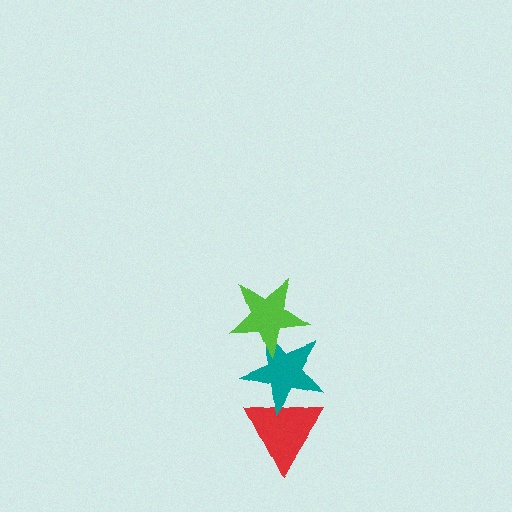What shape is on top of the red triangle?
The teal star is on top of the red triangle.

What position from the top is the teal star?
The teal star is 2nd from the top.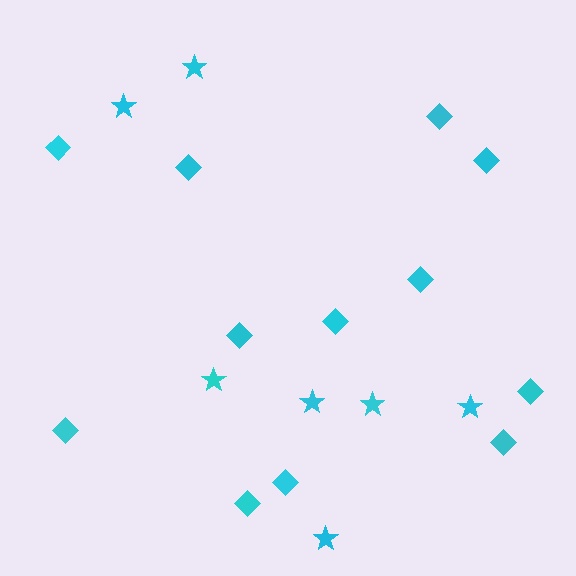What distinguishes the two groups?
There are 2 groups: one group of diamonds (12) and one group of stars (7).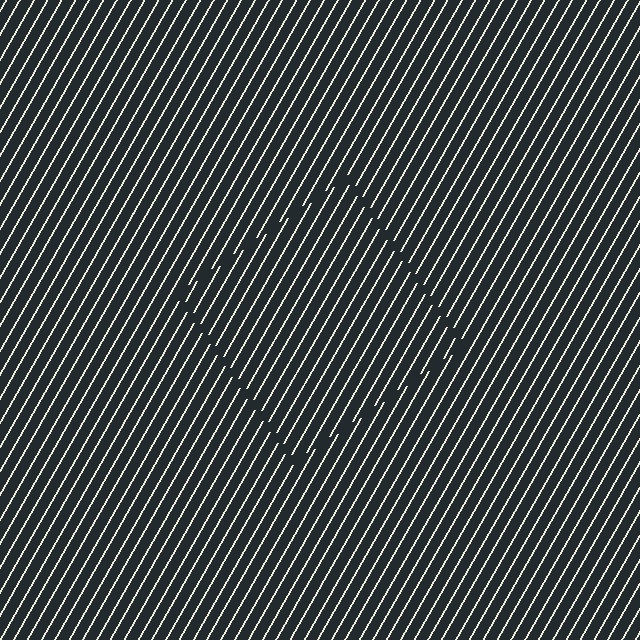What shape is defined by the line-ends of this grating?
An illusory square. The interior of the shape contains the same grating, shifted by half a period — the contour is defined by the phase discontinuity where line-ends from the inner and outer gratings abut.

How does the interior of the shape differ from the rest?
The interior of the shape contains the same grating, shifted by half a period — the contour is defined by the phase discontinuity where line-ends from the inner and outer gratings abut.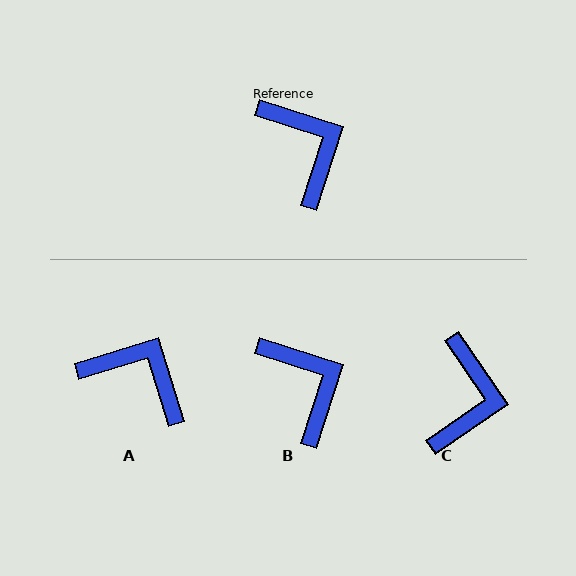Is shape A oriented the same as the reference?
No, it is off by about 35 degrees.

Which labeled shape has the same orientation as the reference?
B.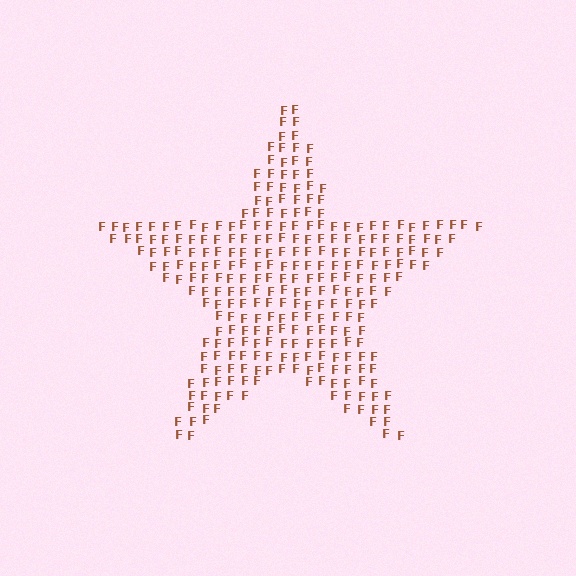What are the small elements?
The small elements are letter F's.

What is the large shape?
The large shape is a star.